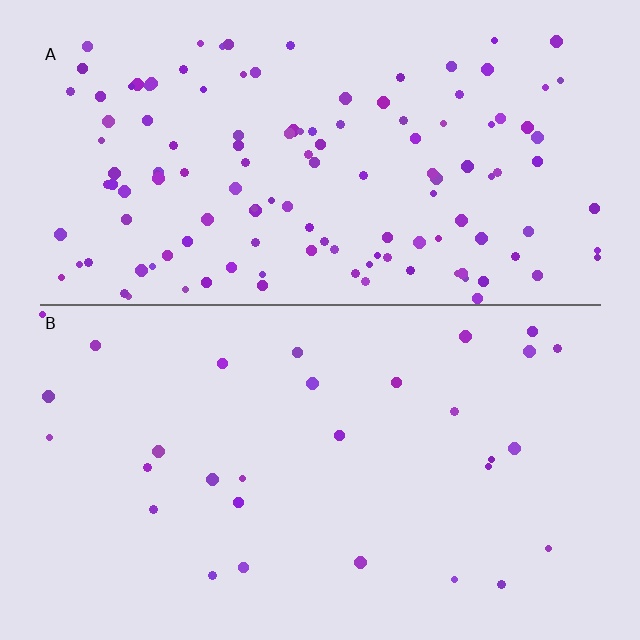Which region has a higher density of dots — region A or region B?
A (the top).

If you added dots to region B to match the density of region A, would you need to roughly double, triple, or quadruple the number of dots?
Approximately quadruple.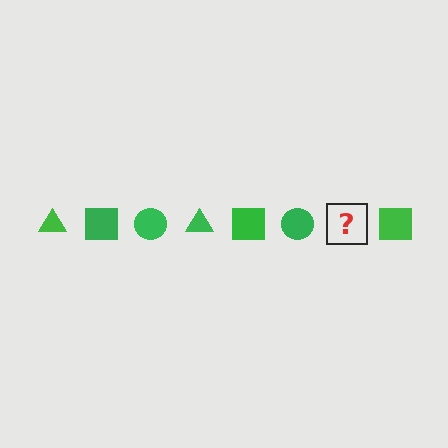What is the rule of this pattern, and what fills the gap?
The rule is that the pattern cycles through triangle, square, circle shapes in green. The gap should be filled with a green triangle.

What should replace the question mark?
The question mark should be replaced with a green triangle.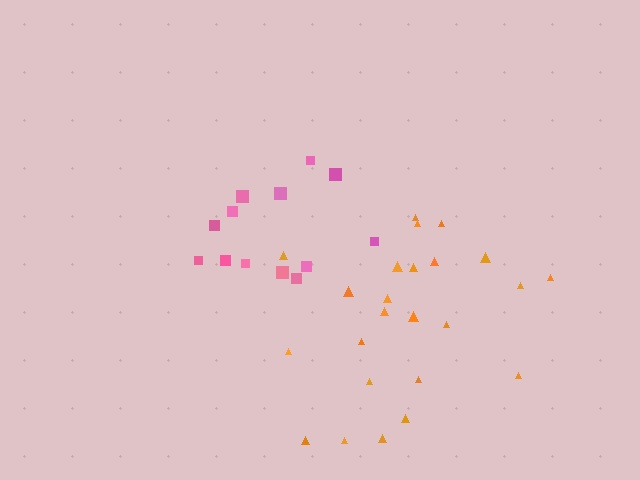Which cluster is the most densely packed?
Pink.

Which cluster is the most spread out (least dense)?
Orange.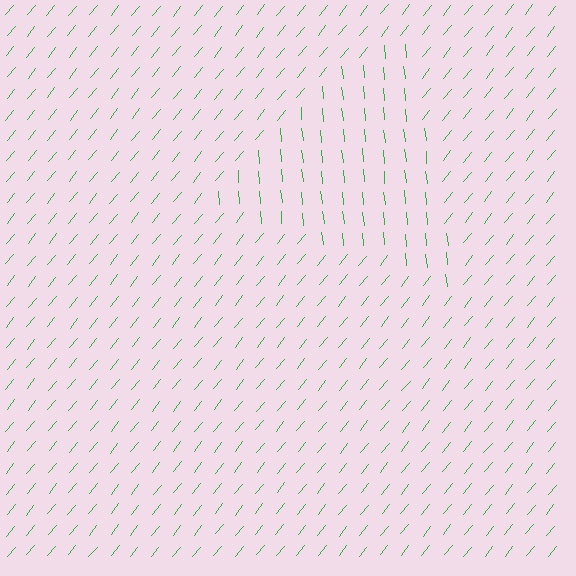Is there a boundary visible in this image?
Yes, there is a texture boundary formed by a change in line orientation.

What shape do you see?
I see a triangle.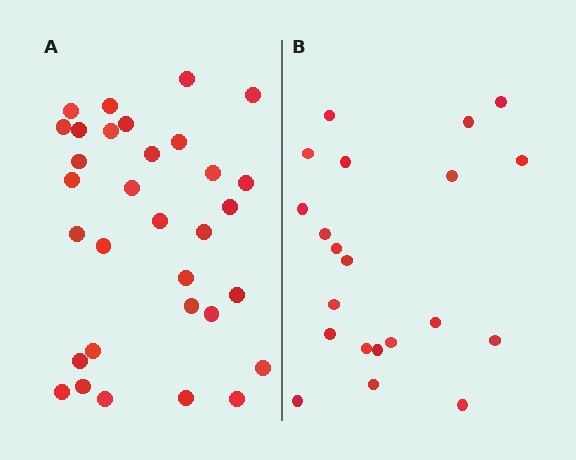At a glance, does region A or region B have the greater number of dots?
Region A (the left region) has more dots.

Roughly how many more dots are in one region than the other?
Region A has roughly 12 or so more dots than region B.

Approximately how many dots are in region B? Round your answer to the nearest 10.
About 20 dots. (The exact count is 21, which rounds to 20.)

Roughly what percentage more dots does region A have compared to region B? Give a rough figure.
About 50% more.